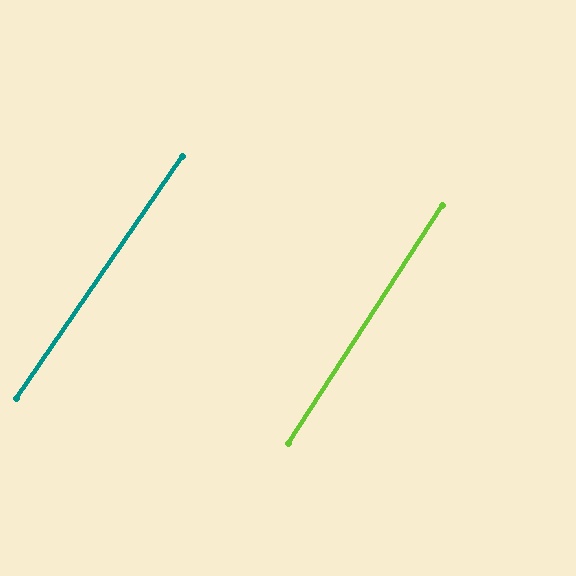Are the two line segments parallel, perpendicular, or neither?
Parallel — their directions differ by only 1.5°.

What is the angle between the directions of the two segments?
Approximately 1 degree.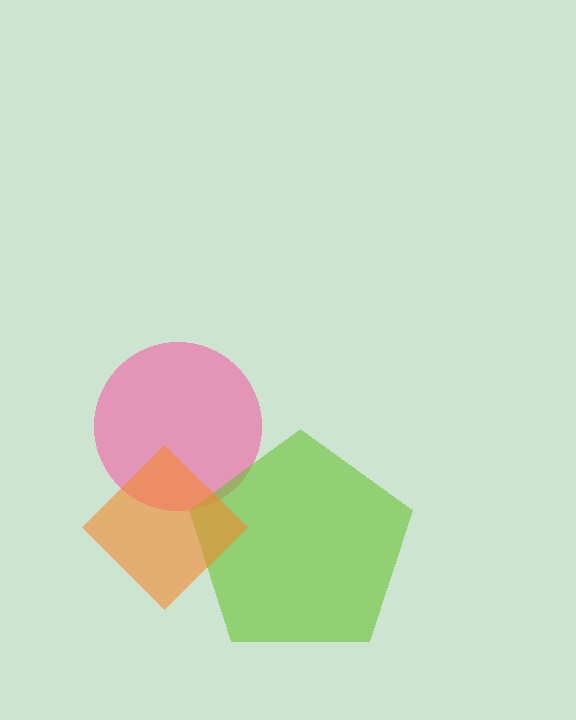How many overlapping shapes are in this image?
There are 3 overlapping shapes in the image.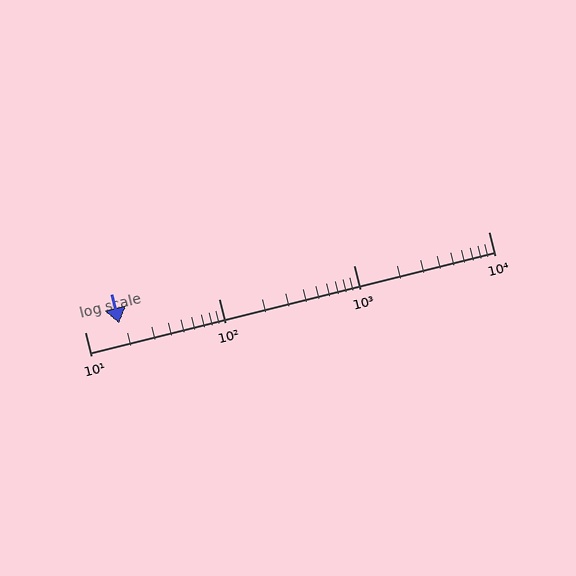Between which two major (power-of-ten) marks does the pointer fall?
The pointer is between 10 and 100.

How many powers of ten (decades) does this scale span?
The scale spans 3 decades, from 10 to 10000.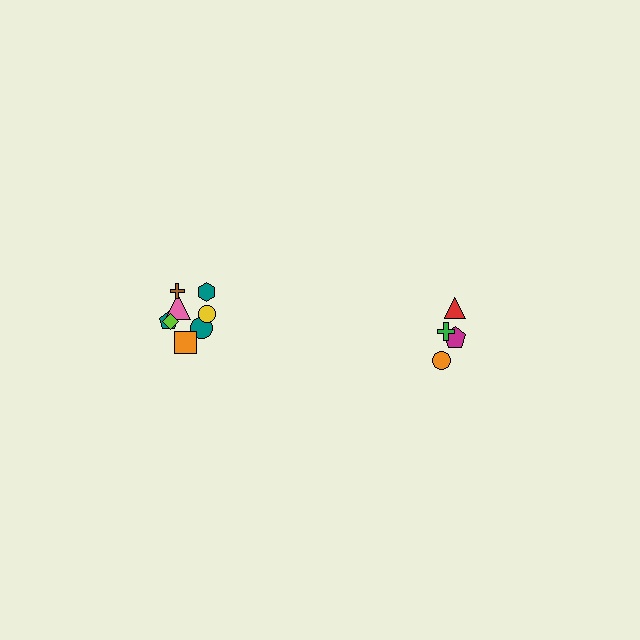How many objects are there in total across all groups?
There are 12 objects.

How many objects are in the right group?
There are 4 objects.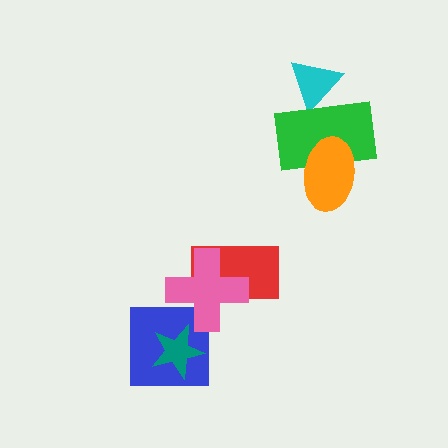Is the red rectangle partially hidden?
Yes, it is partially covered by another shape.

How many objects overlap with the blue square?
2 objects overlap with the blue square.